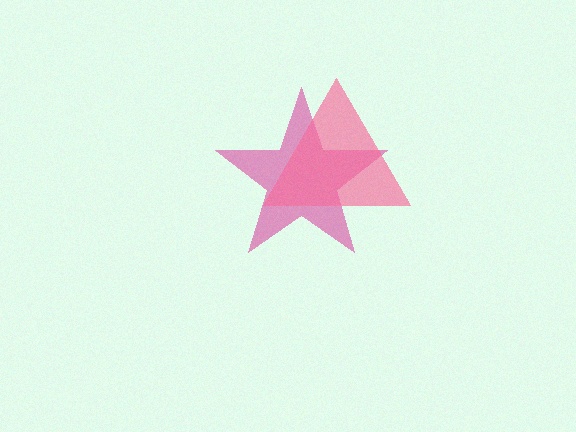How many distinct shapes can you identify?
There are 2 distinct shapes: a magenta star, a pink triangle.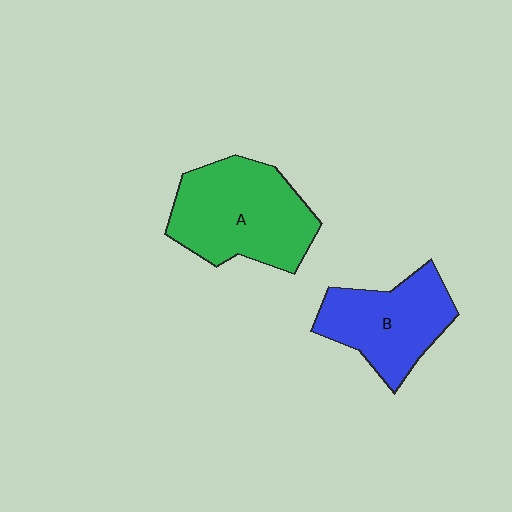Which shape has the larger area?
Shape A (green).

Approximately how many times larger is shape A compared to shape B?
Approximately 1.3 times.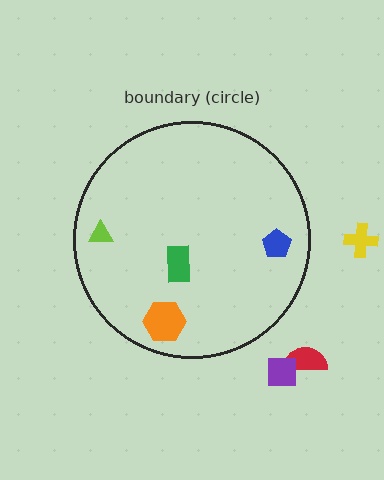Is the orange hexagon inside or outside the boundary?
Inside.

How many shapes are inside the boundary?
4 inside, 3 outside.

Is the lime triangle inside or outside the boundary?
Inside.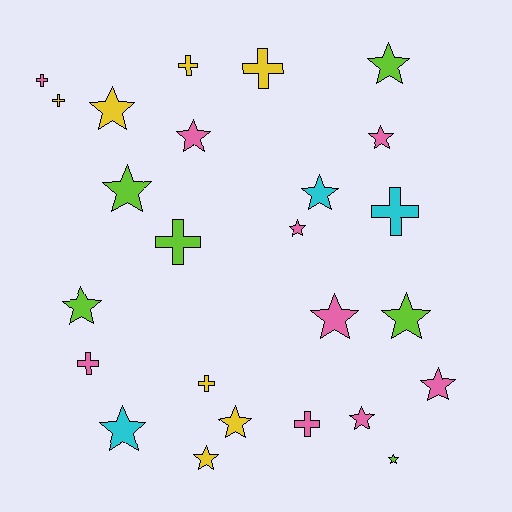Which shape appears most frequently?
Star, with 16 objects.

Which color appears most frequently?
Pink, with 9 objects.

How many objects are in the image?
There are 25 objects.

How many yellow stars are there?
There are 3 yellow stars.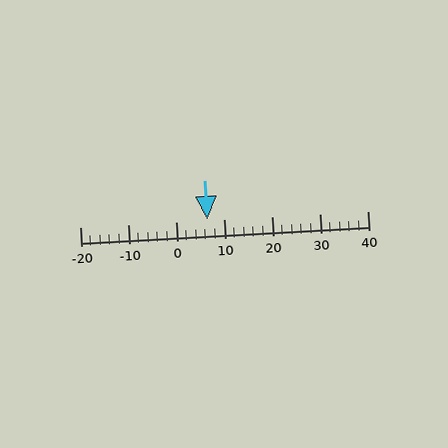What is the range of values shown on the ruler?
The ruler shows values from -20 to 40.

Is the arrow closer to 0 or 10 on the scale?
The arrow is closer to 10.